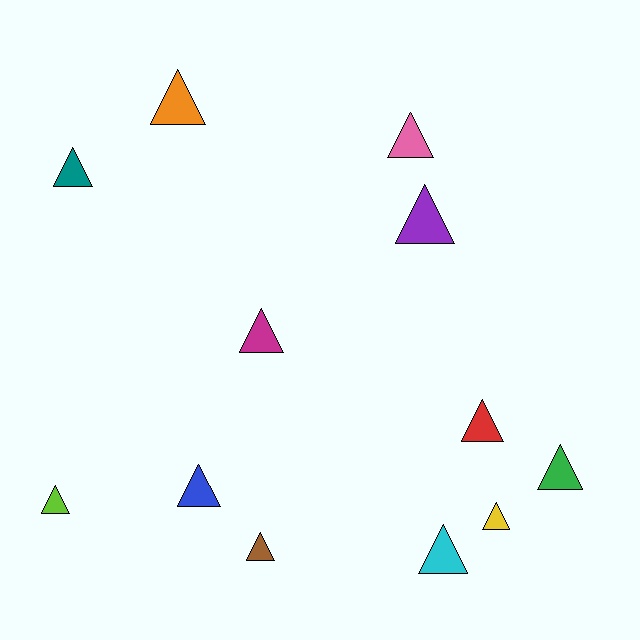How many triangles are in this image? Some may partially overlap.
There are 12 triangles.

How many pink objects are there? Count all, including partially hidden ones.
There is 1 pink object.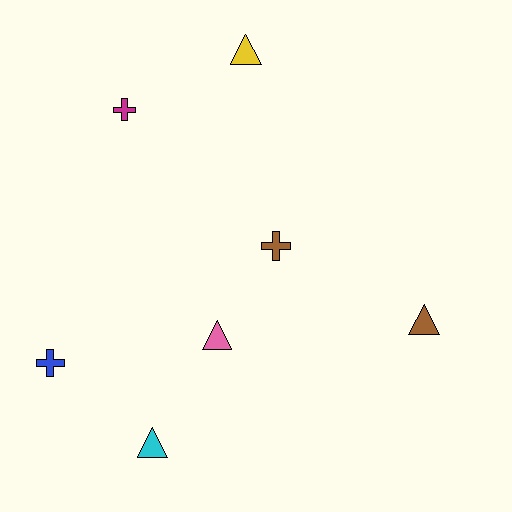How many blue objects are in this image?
There is 1 blue object.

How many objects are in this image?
There are 7 objects.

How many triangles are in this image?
There are 4 triangles.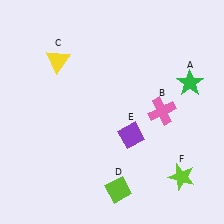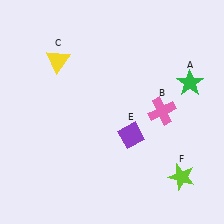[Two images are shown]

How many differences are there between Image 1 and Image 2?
There is 1 difference between the two images.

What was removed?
The lime diamond (D) was removed in Image 2.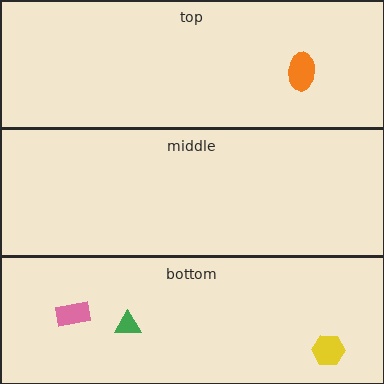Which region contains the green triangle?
The bottom region.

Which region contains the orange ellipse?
The top region.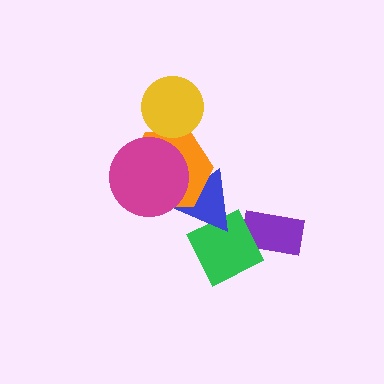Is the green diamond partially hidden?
Yes, it is partially covered by another shape.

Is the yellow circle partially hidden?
No, no other shape covers it.